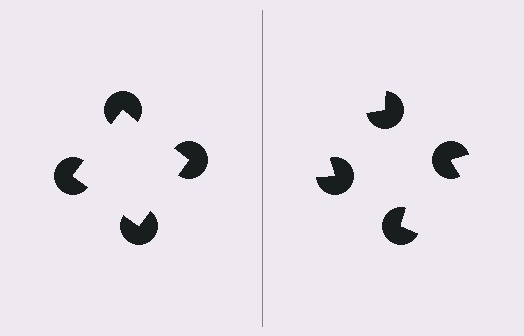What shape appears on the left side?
An illusory square.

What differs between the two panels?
The pac-man discs are positioned identically on both sides; only the wedge orientations differ. On the left they align to a square; on the right they are misaligned.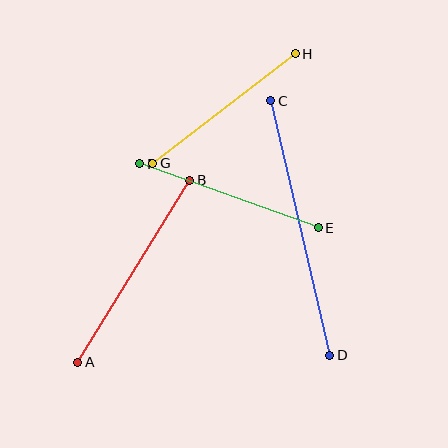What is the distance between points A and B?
The distance is approximately 214 pixels.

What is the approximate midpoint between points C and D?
The midpoint is at approximately (300, 228) pixels.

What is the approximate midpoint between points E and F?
The midpoint is at approximately (229, 196) pixels.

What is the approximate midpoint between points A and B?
The midpoint is at approximately (134, 271) pixels.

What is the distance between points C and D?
The distance is approximately 261 pixels.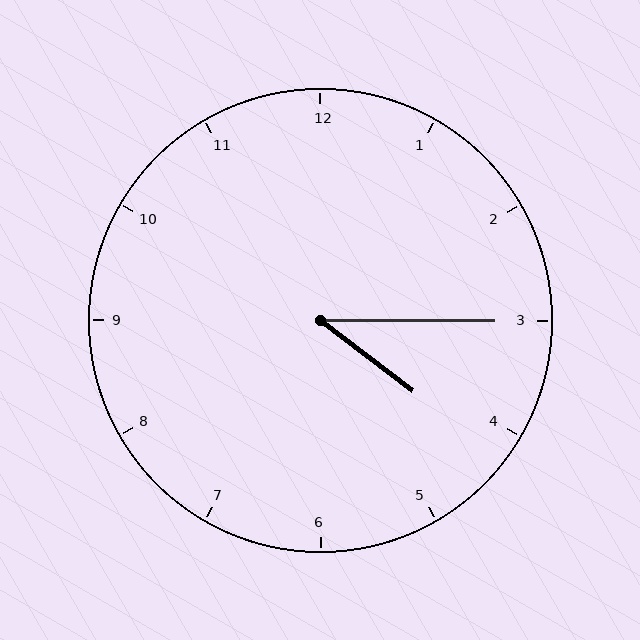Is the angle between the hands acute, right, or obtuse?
It is acute.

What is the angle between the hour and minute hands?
Approximately 38 degrees.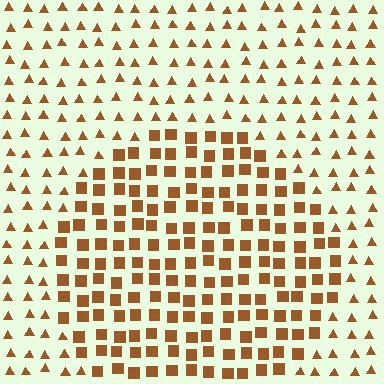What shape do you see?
I see a circle.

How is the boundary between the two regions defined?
The boundary is defined by a change in element shape: squares inside vs. triangles outside. All elements share the same color and spacing.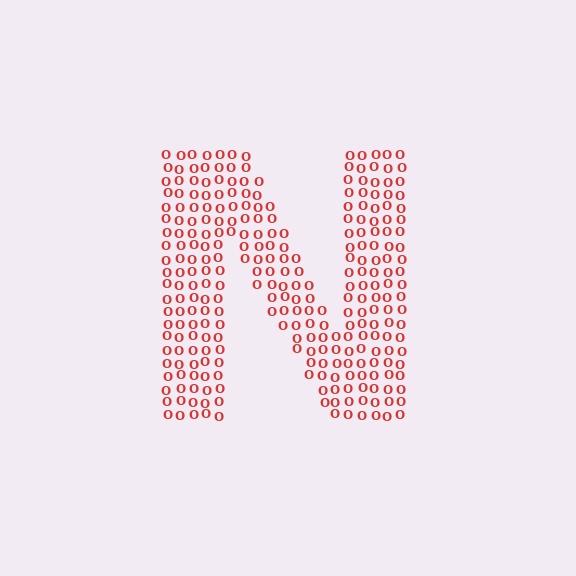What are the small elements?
The small elements are letter O's.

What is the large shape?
The large shape is the letter N.